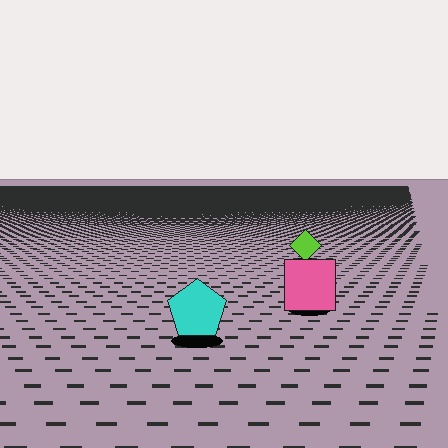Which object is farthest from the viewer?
The lime diamond is farthest from the viewer. It appears smaller and the ground texture around it is denser.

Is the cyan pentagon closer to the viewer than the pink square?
Yes. The cyan pentagon is closer — you can tell from the texture gradient: the ground texture is coarser near it.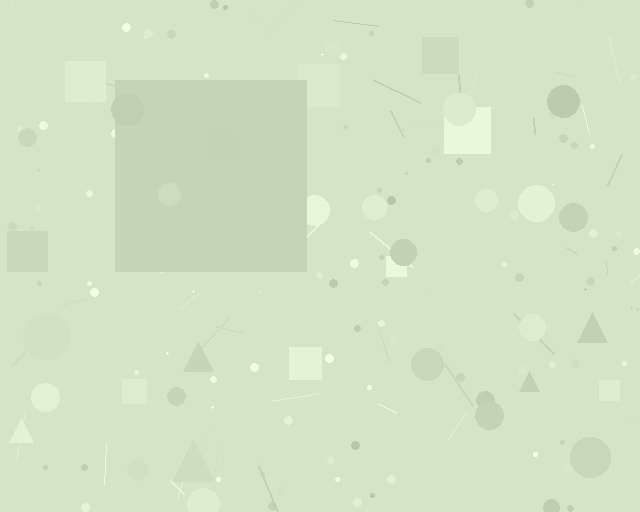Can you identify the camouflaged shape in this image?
The camouflaged shape is a square.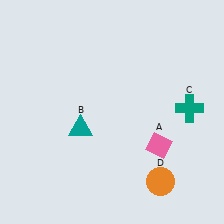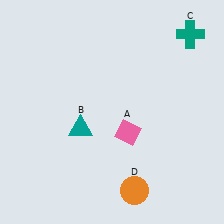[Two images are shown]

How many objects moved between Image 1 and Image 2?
3 objects moved between the two images.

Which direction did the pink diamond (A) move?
The pink diamond (A) moved left.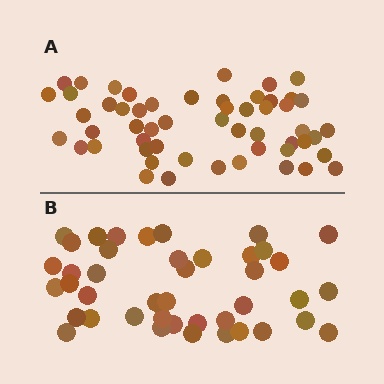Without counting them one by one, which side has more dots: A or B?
Region A (the top region) has more dots.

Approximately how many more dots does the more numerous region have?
Region A has roughly 12 or so more dots than region B.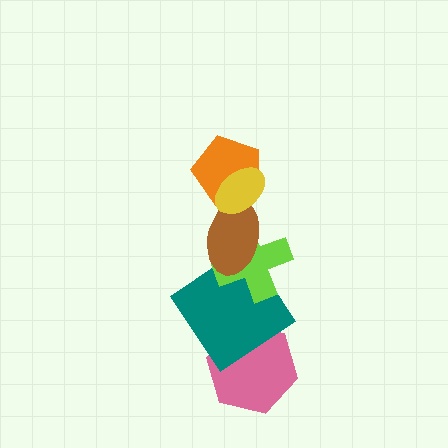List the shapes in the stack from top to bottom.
From top to bottom: the yellow ellipse, the orange pentagon, the brown ellipse, the lime cross, the teal diamond, the pink hexagon.